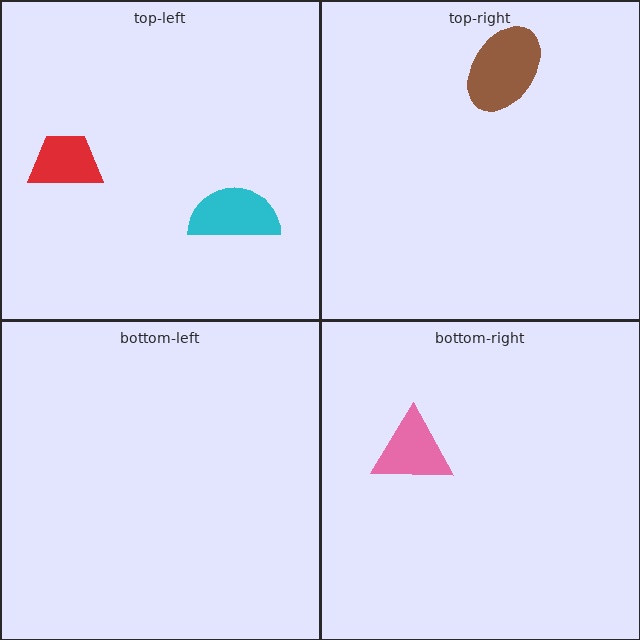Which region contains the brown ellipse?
The top-right region.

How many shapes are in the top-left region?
2.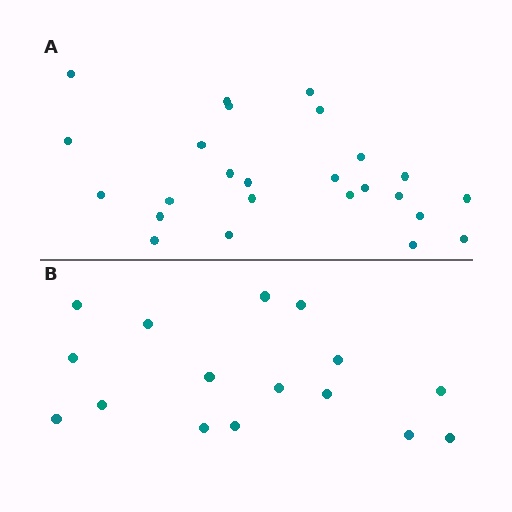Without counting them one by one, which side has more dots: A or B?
Region A (the top region) has more dots.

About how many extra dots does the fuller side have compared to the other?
Region A has roughly 8 or so more dots than region B.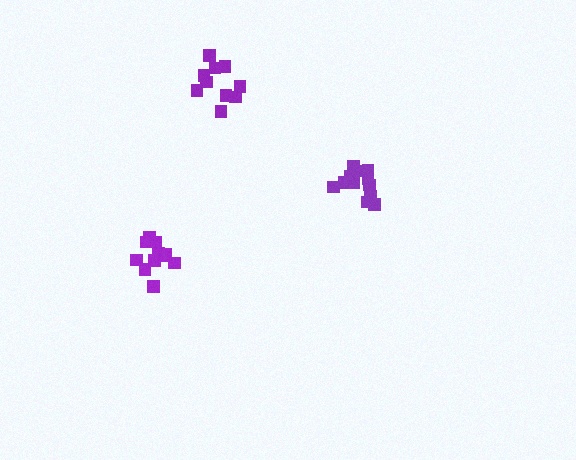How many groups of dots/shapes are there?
There are 3 groups.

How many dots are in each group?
Group 1: 14 dots, Group 2: 11 dots, Group 3: 10 dots (35 total).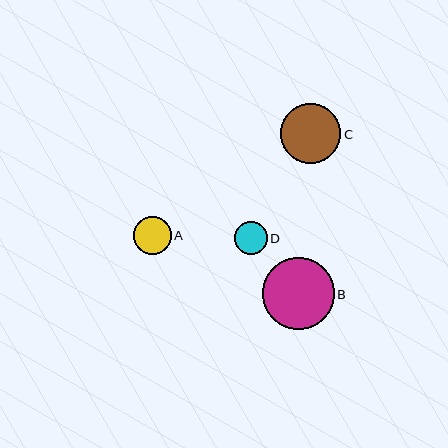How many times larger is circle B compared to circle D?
Circle B is approximately 2.2 times the size of circle D.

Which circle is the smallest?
Circle D is the smallest with a size of approximately 33 pixels.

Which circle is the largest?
Circle B is the largest with a size of approximately 72 pixels.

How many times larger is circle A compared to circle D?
Circle A is approximately 1.2 times the size of circle D.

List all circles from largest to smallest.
From largest to smallest: B, C, A, D.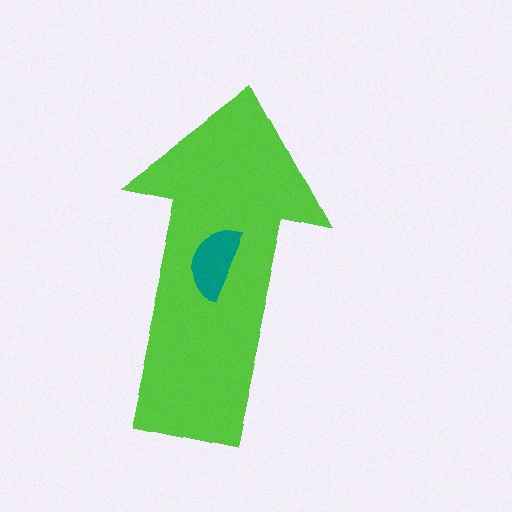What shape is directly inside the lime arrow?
The teal semicircle.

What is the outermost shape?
The lime arrow.